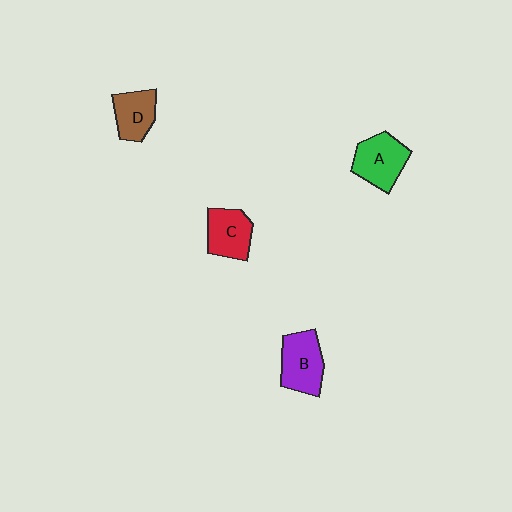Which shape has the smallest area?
Shape D (brown).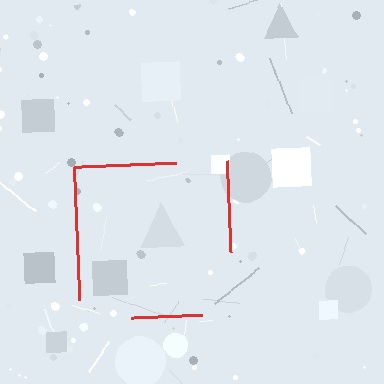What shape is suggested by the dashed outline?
The dashed outline suggests a square.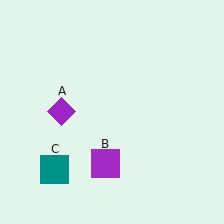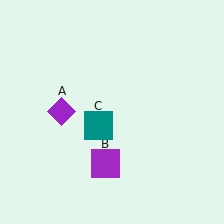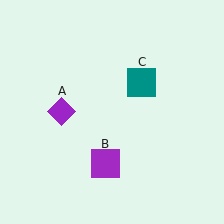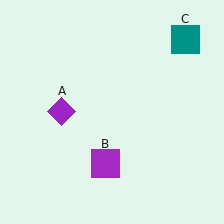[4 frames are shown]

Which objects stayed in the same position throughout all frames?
Purple diamond (object A) and purple square (object B) remained stationary.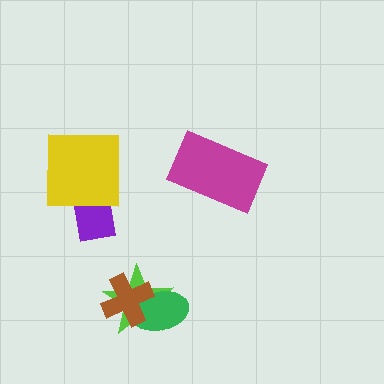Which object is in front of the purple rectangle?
The yellow square is in front of the purple rectangle.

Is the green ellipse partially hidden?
Yes, it is partially covered by another shape.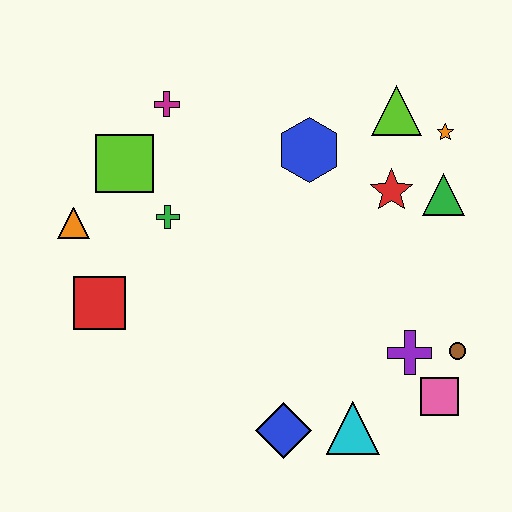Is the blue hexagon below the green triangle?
No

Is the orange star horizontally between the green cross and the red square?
No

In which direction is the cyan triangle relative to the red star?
The cyan triangle is below the red star.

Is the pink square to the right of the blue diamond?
Yes